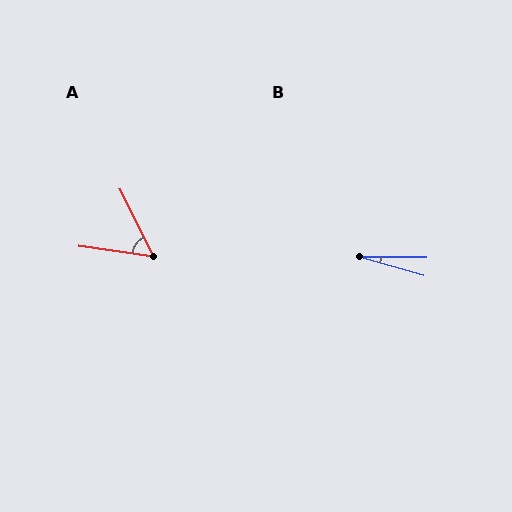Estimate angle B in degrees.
Approximately 16 degrees.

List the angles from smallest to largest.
B (16°), A (56°).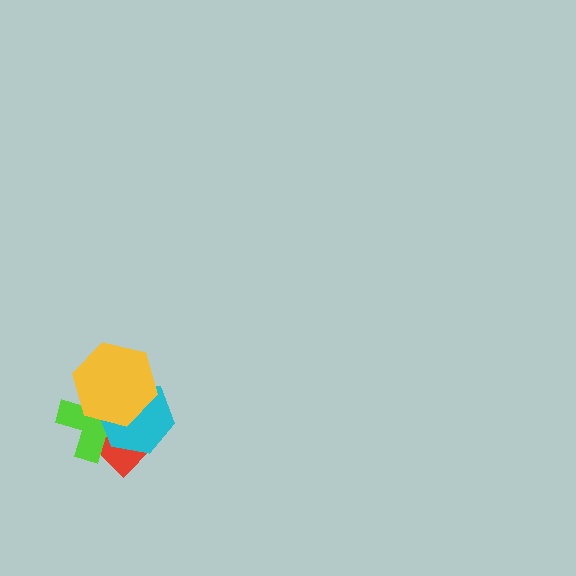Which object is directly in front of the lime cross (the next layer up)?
The cyan hexagon is directly in front of the lime cross.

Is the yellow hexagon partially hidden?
No, no other shape covers it.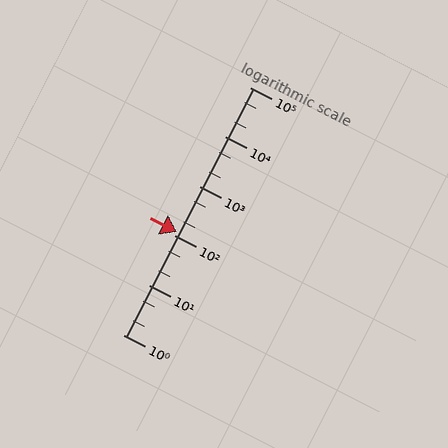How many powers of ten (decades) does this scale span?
The scale spans 5 decades, from 1 to 100000.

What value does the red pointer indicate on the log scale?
The pointer indicates approximately 120.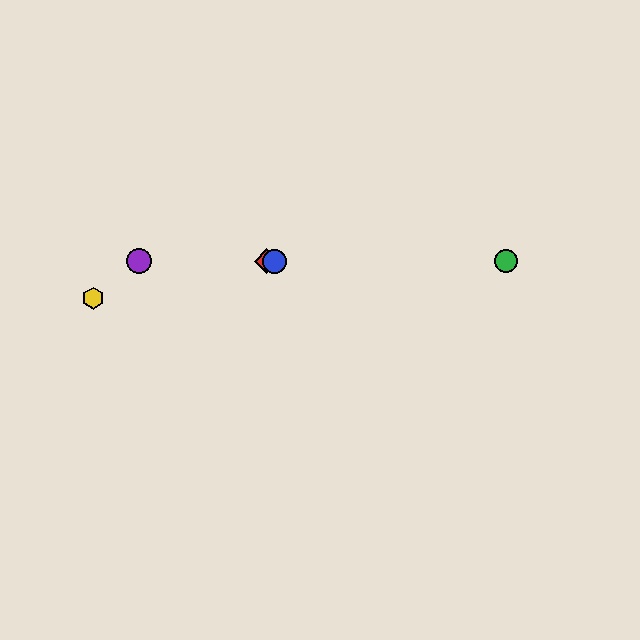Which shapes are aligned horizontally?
The red diamond, the blue circle, the green circle, the purple circle are aligned horizontally.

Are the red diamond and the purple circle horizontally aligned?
Yes, both are at y≈261.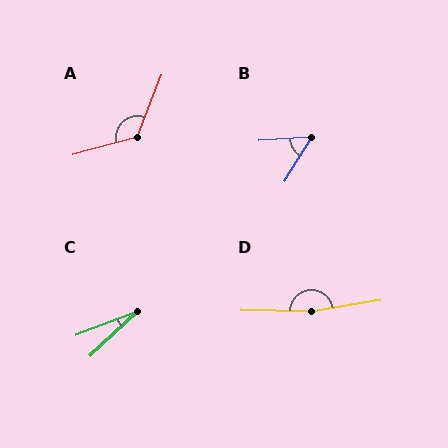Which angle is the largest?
D, at approximately 170 degrees.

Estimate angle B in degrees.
Approximately 54 degrees.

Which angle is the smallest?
C, at approximately 22 degrees.